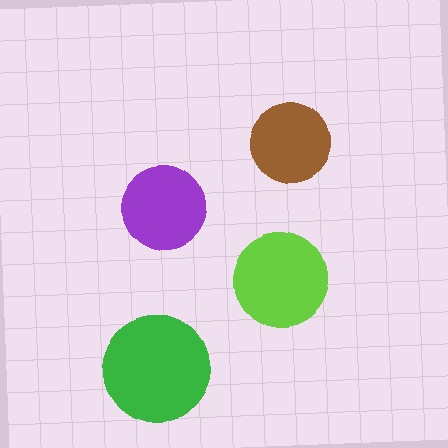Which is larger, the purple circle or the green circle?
The green one.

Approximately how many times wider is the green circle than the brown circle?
About 1.5 times wider.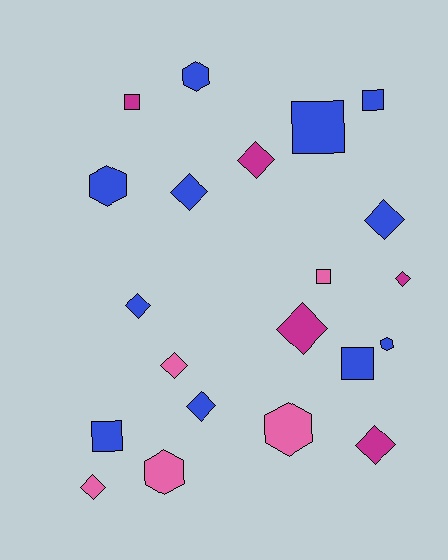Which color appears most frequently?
Blue, with 11 objects.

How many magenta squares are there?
There is 1 magenta square.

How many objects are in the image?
There are 21 objects.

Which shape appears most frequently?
Diamond, with 10 objects.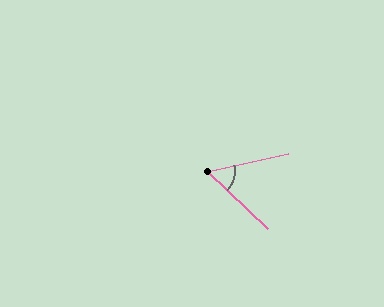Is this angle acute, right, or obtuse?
It is acute.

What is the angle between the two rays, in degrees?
Approximately 56 degrees.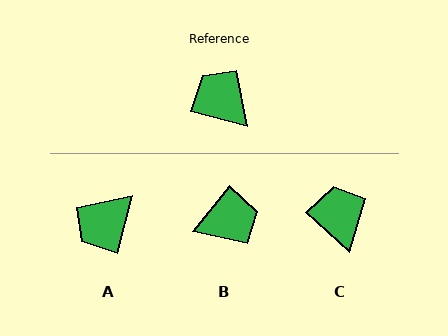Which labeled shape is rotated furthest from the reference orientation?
B, about 114 degrees away.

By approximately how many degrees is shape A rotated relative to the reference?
Approximately 90 degrees counter-clockwise.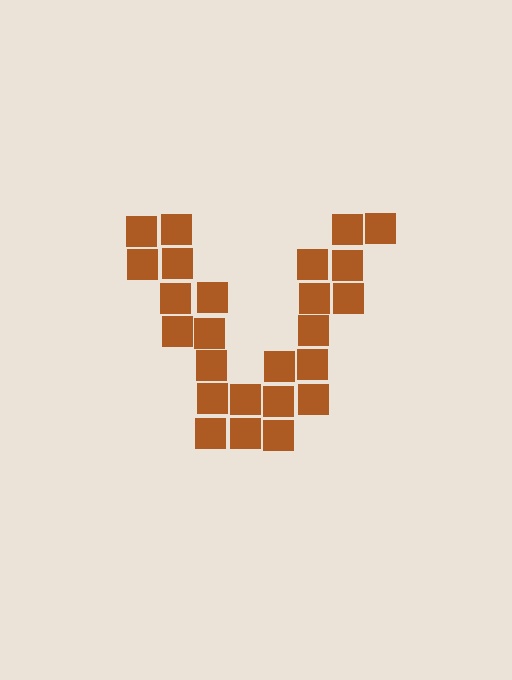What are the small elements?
The small elements are squares.